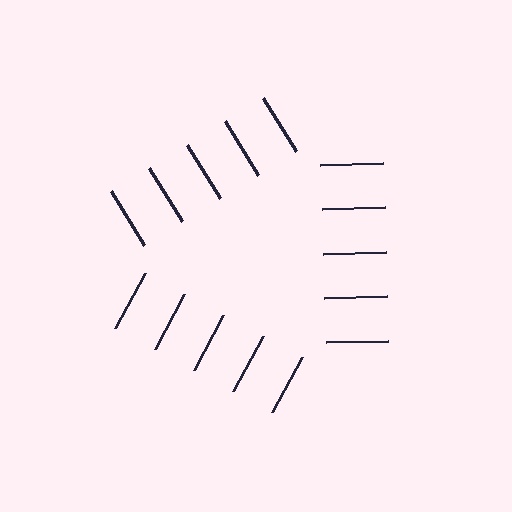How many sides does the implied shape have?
3 sides — the line-ends trace a triangle.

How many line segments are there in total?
15 — 5 along each of the 3 edges.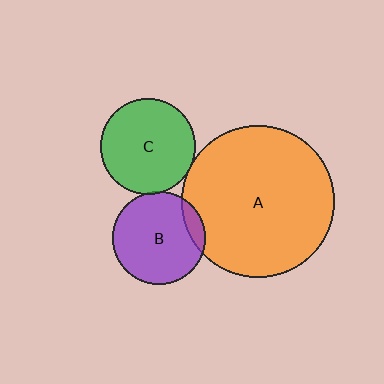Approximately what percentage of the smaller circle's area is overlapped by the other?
Approximately 5%.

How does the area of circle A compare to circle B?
Approximately 2.6 times.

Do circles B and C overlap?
Yes.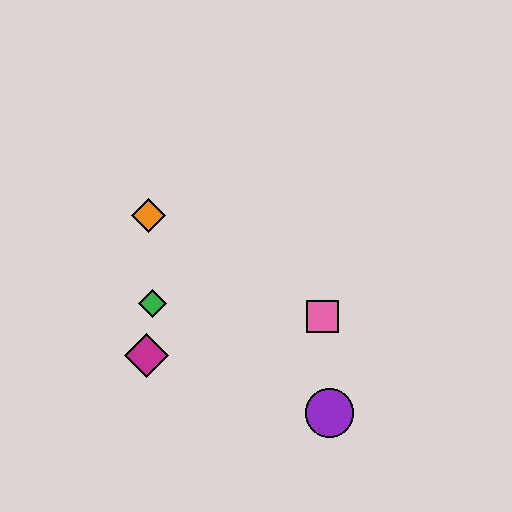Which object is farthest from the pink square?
The orange diamond is farthest from the pink square.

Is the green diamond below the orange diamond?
Yes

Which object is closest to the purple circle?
The pink square is closest to the purple circle.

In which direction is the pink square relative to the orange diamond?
The pink square is to the right of the orange diamond.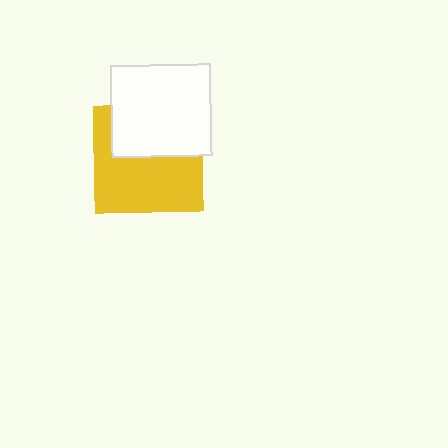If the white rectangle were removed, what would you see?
You would see the complete yellow square.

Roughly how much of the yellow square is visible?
About half of it is visible (roughly 60%).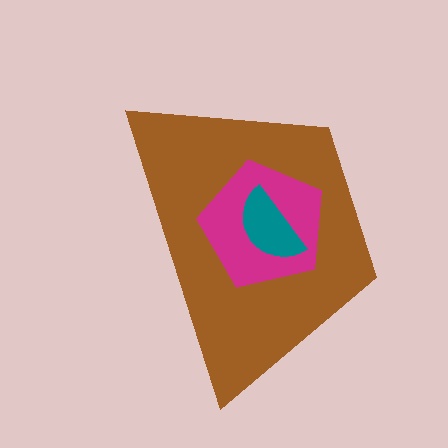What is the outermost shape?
The brown trapezoid.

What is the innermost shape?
The teal semicircle.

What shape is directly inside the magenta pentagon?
The teal semicircle.